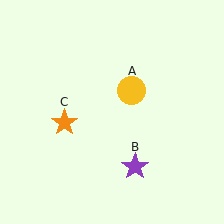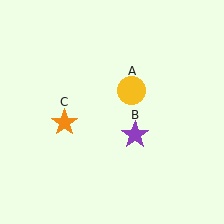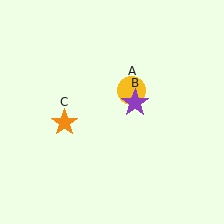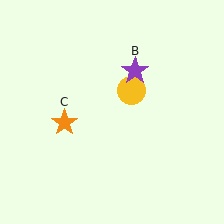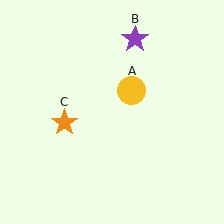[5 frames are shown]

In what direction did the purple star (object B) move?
The purple star (object B) moved up.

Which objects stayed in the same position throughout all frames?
Yellow circle (object A) and orange star (object C) remained stationary.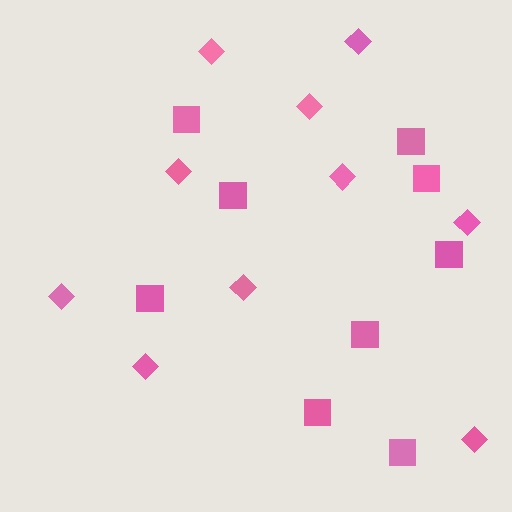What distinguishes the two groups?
There are 2 groups: one group of diamonds (10) and one group of squares (9).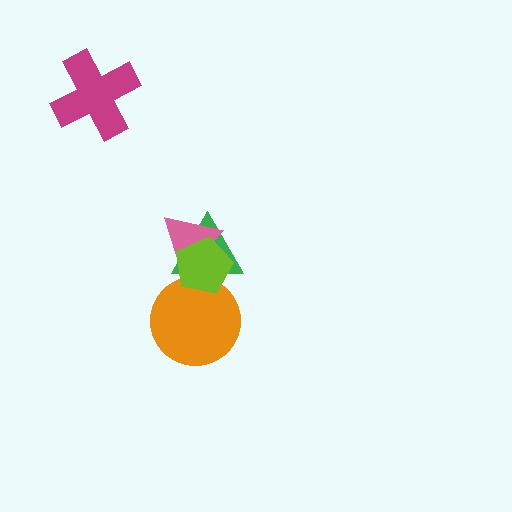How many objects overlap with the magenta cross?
0 objects overlap with the magenta cross.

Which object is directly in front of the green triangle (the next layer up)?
The pink triangle is directly in front of the green triangle.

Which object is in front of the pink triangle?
The lime pentagon is in front of the pink triangle.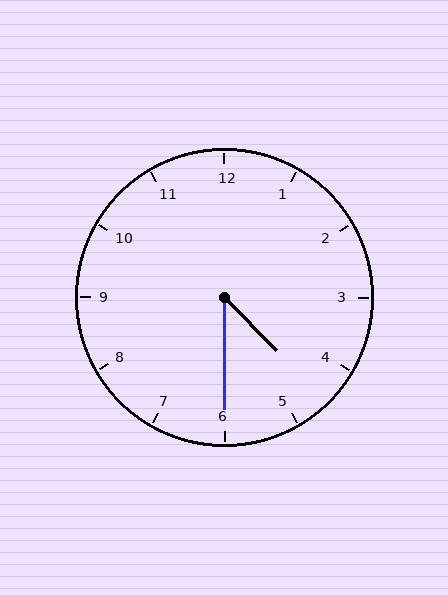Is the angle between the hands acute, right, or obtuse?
It is acute.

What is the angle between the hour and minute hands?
Approximately 45 degrees.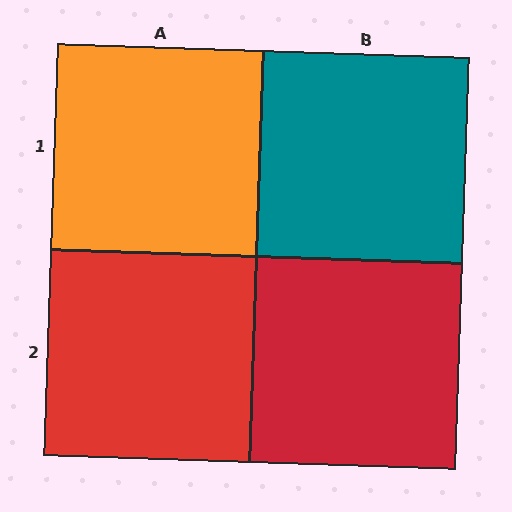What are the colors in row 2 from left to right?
Red, red.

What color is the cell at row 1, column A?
Orange.